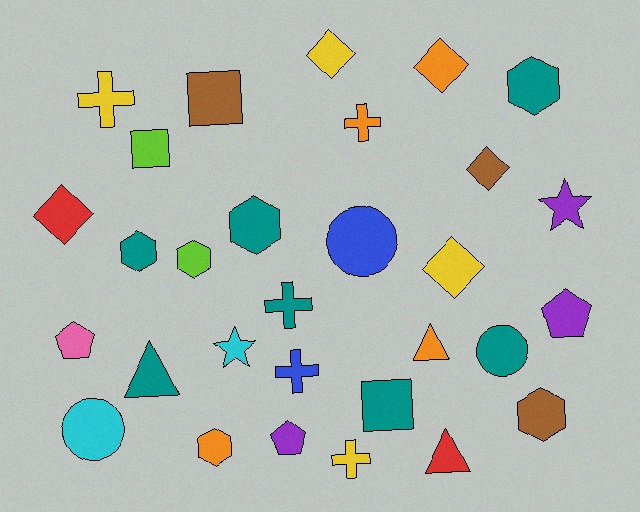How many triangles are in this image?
There are 3 triangles.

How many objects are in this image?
There are 30 objects.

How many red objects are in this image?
There are 2 red objects.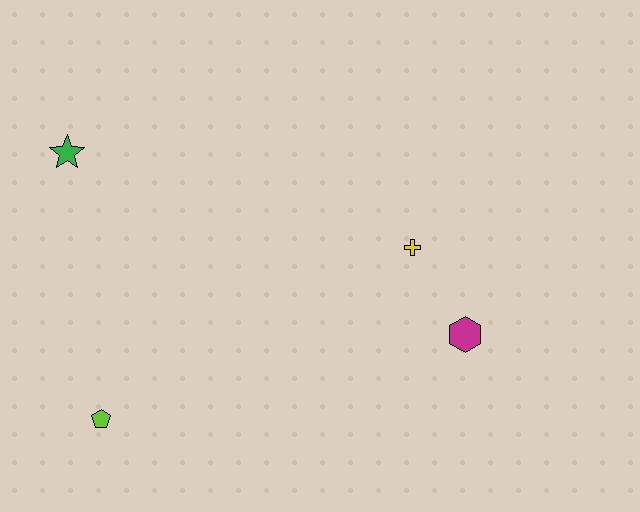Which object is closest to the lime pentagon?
The green star is closest to the lime pentagon.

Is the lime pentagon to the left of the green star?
No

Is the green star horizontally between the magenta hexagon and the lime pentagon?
No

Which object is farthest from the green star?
The magenta hexagon is farthest from the green star.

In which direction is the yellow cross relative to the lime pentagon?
The yellow cross is to the right of the lime pentagon.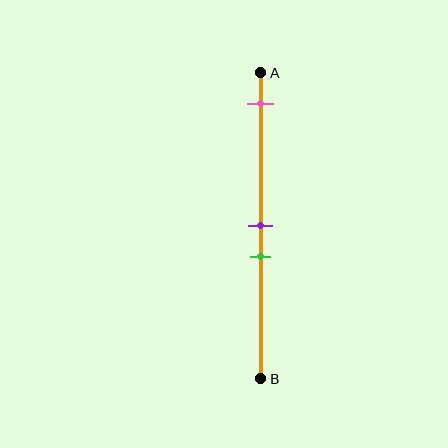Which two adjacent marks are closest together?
The purple and green marks are the closest adjacent pair.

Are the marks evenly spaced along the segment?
No, the marks are not evenly spaced.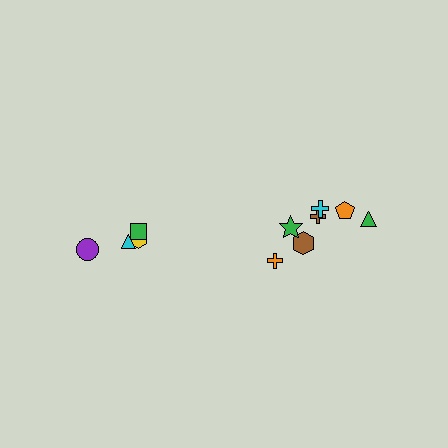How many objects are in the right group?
There are 7 objects.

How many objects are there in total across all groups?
There are 11 objects.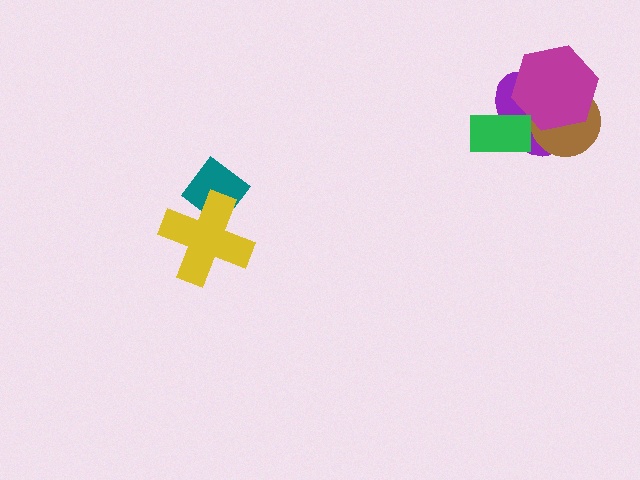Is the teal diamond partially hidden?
Yes, it is partially covered by another shape.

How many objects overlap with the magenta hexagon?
2 objects overlap with the magenta hexagon.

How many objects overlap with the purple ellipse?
3 objects overlap with the purple ellipse.